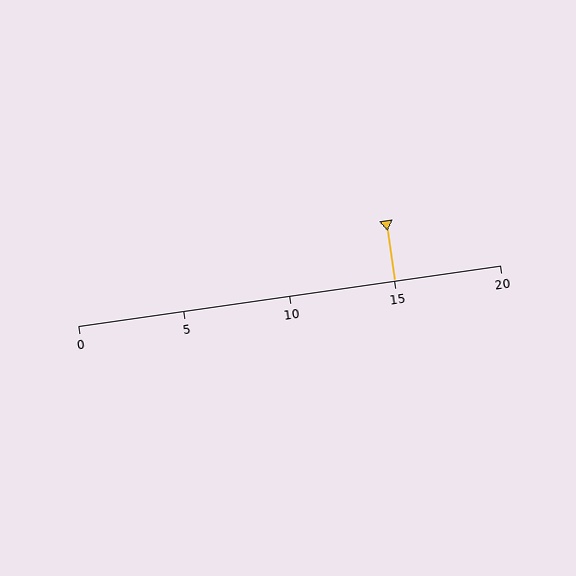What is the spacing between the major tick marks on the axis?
The major ticks are spaced 5 apart.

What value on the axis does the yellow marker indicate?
The marker indicates approximately 15.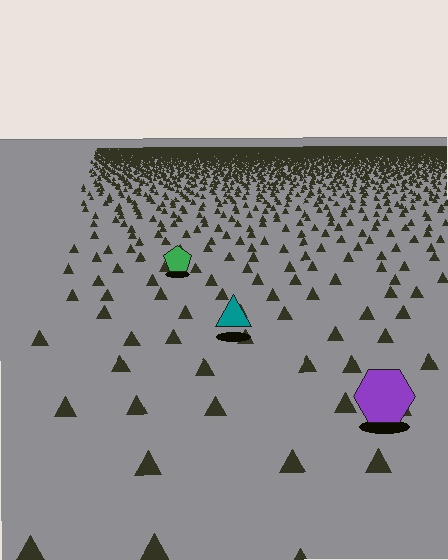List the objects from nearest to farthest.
From nearest to farthest: the purple hexagon, the teal triangle, the green pentagon.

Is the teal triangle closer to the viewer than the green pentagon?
Yes. The teal triangle is closer — you can tell from the texture gradient: the ground texture is coarser near it.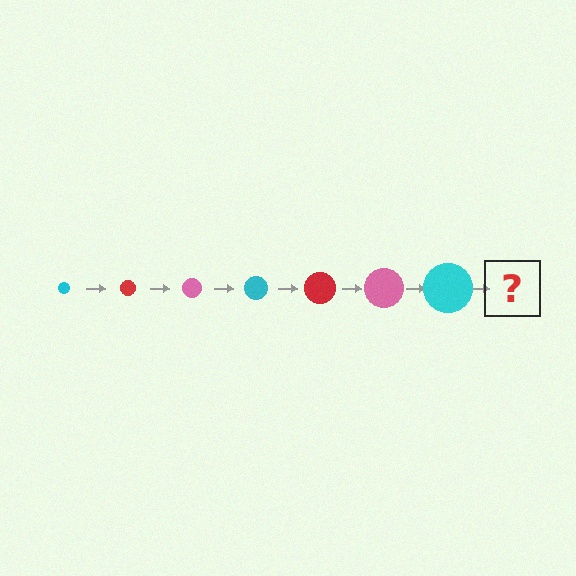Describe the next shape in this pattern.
It should be a red circle, larger than the previous one.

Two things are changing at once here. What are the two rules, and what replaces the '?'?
The two rules are that the circle grows larger each step and the color cycles through cyan, red, and pink. The '?' should be a red circle, larger than the previous one.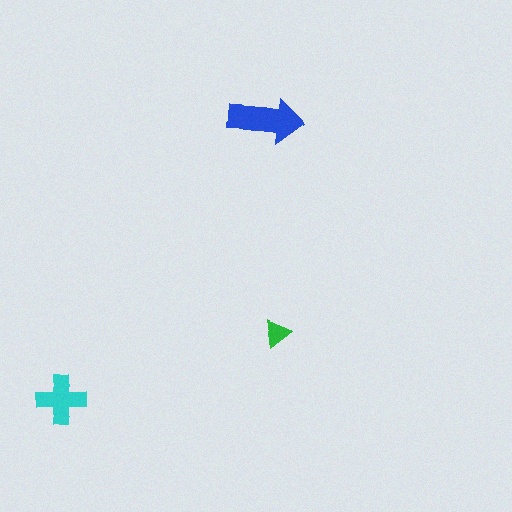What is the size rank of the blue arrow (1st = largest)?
1st.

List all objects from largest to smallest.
The blue arrow, the cyan cross, the green triangle.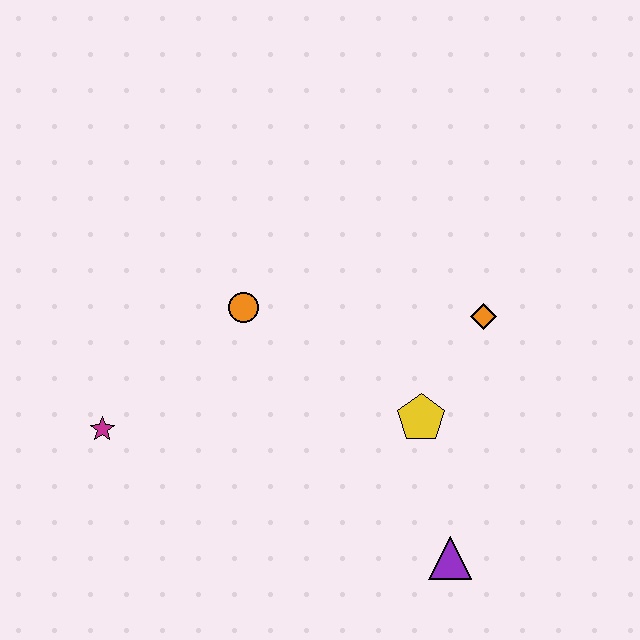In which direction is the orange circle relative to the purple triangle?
The orange circle is above the purple triangle.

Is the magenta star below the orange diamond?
Yes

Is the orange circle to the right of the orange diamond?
No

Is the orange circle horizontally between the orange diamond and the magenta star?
Yes